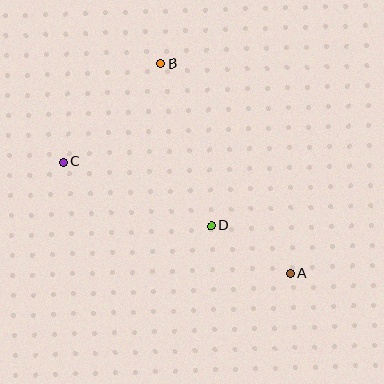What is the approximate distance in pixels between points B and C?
The distance between B and C is approximately 139 pixels.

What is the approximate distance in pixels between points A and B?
The distance between A and B is approximately 247 pixels.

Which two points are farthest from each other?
Points A and C are farthest from each other.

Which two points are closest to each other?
Points A and D are closest to each other.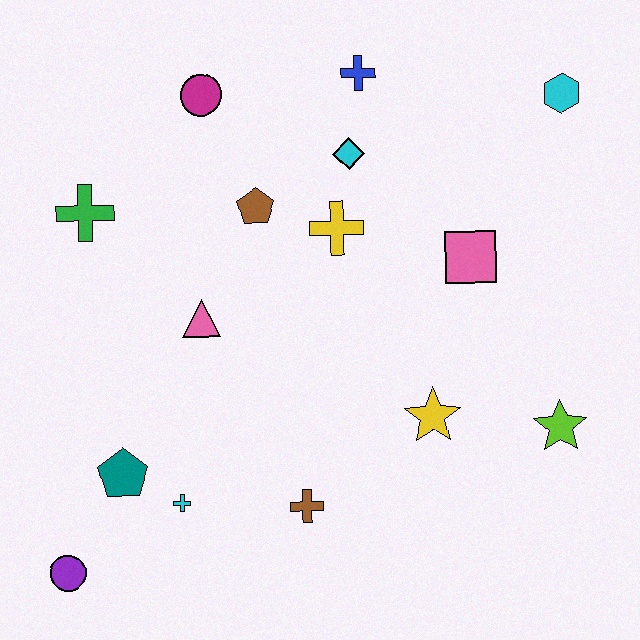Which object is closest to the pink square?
The yellow cross is closest to the pink square.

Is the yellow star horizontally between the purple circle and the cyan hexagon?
Yes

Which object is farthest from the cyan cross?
The cyan hexagon is farthest from the cyan cross.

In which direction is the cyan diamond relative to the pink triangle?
The cyan diamond is above the pink triangle.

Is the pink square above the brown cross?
Yes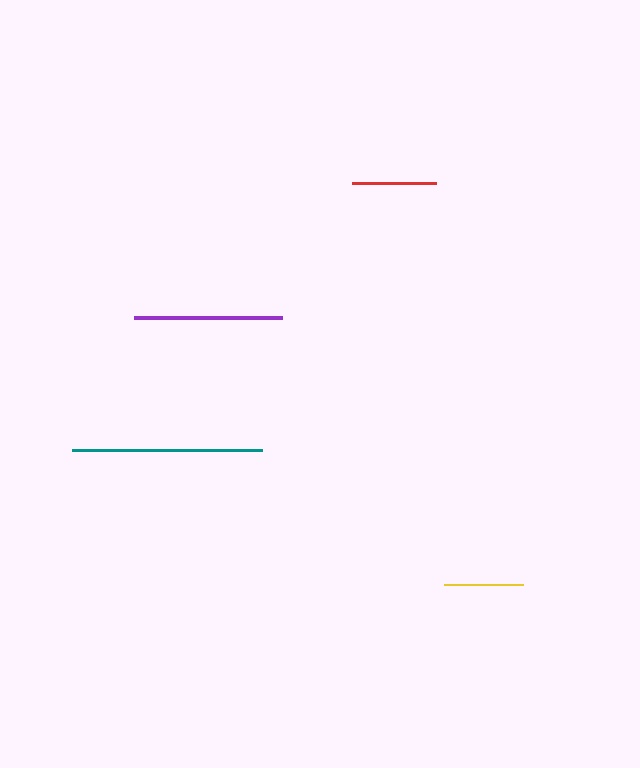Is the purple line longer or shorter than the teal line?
The teal line is longer than the purple line.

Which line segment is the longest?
The teal line is the longest at approximately 190 pixels.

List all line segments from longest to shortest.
From longest to shortest: teal, purple, red, yellow.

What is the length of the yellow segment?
The yellow segment is approximately 78 pixels long.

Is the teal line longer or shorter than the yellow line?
The teal line is longer than the yellow line.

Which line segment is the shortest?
The yellow line is the shortest at approximately 78 pixels.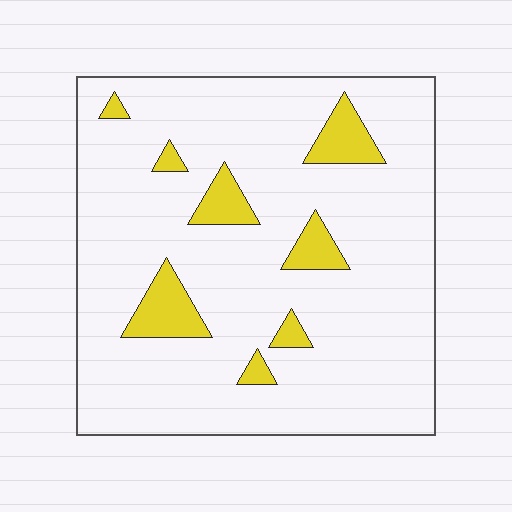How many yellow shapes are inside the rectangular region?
8.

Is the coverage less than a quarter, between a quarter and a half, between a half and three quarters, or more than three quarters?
Less than a quarter.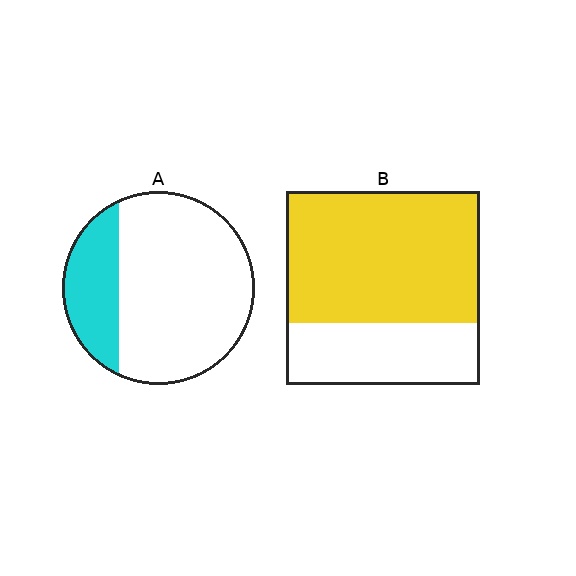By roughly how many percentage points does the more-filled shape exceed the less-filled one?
By roughly 45 percentage points (B over A).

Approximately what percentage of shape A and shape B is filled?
A is approximately 25% and B is approximately 70%.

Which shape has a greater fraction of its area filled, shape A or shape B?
Shape B.